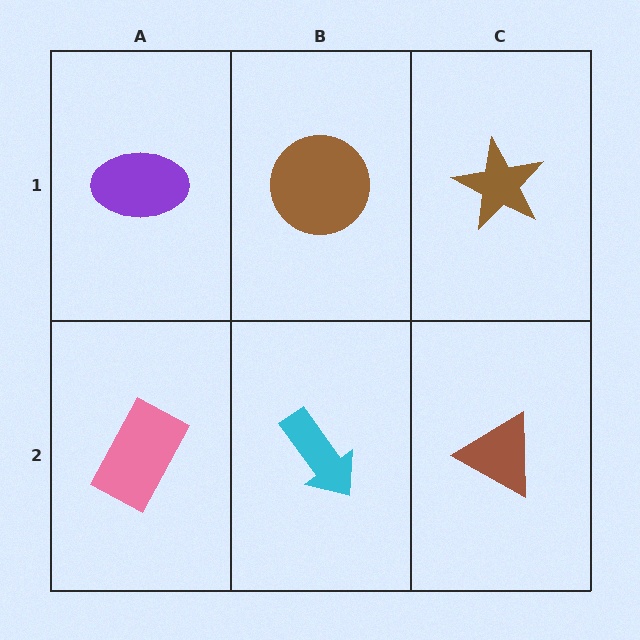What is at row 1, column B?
A brown circle.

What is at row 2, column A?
A pink rectangle.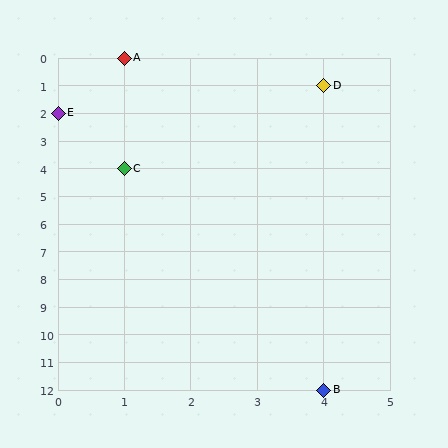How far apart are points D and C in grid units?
Points D and C are 3 columns and 3 rows apart (about 4.2 grid units diagonally).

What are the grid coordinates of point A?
Point A is at grid coordinates (1, 0).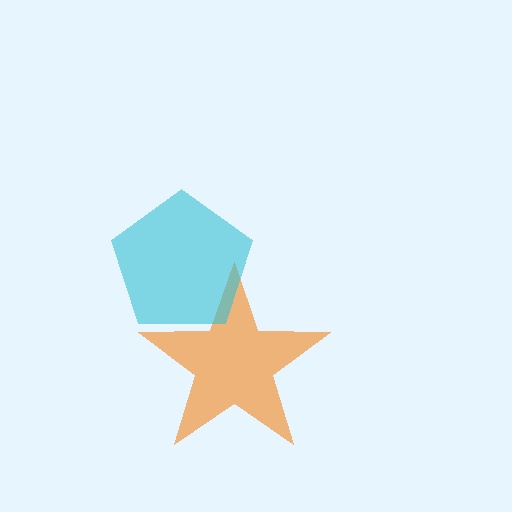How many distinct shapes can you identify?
There are 2 distinct shapes: an orange star, a cyan pentagon.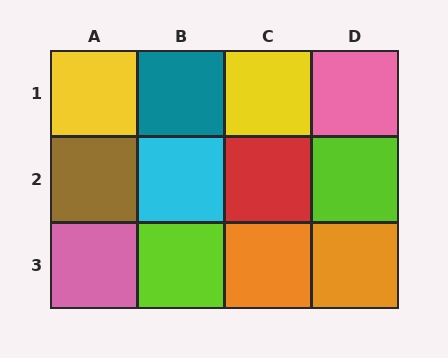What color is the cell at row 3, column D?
Orange.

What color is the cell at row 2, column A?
Brown.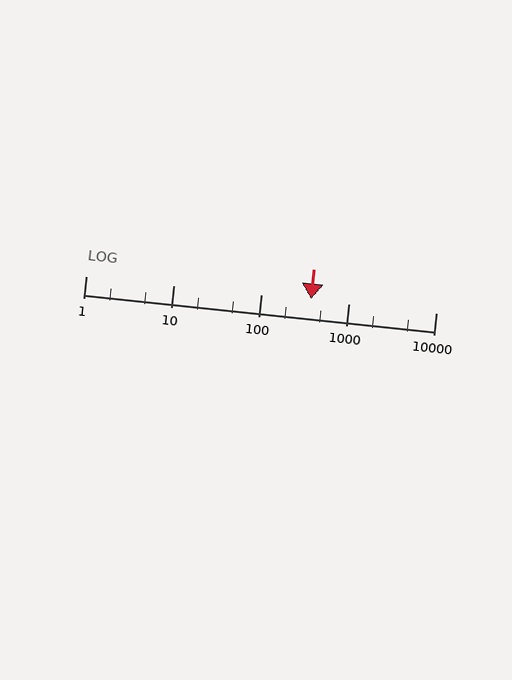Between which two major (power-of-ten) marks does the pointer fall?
The pointer is between 100 and 1000.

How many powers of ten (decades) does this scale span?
The scale spans 4 decades, from 1 to 10000.